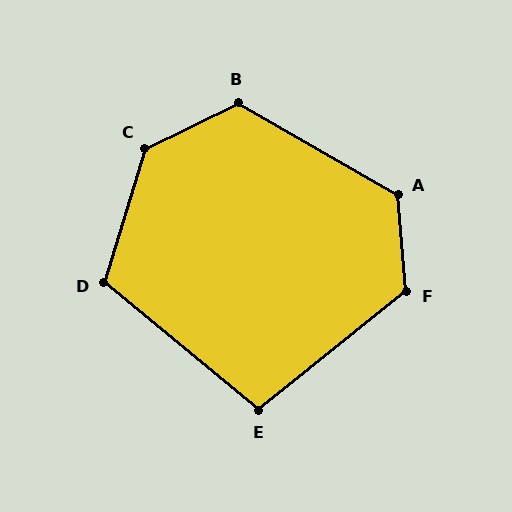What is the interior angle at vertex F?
Approximately 124 degrees (obtuse).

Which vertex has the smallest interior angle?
E, at approximately 102 degrees.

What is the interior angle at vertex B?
Approximately 124 degrees (obtuse).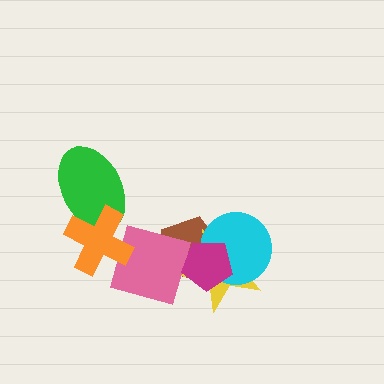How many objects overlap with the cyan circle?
3 objects overlap with the cyan circle.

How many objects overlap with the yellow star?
4 objects overlap with the yellow star.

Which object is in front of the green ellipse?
The orange cross is in front of the green ellipse.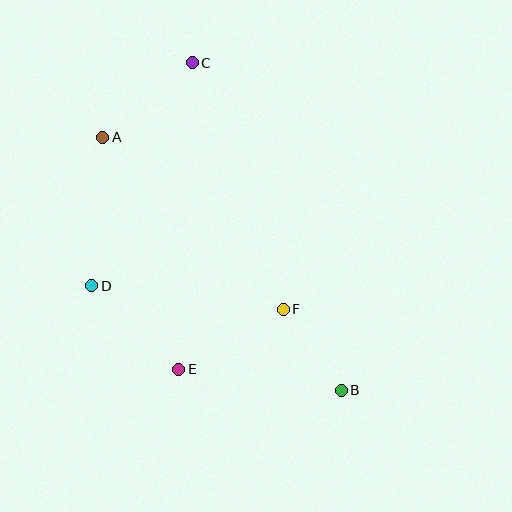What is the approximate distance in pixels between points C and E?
The distance between C and E is approximately 307 pixels.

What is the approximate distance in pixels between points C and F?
The distance between C and F is approximately 263 pixels.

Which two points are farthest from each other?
Points B and C are farthest from each other.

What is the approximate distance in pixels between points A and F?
The distance between A and F is approximately 249 pixels.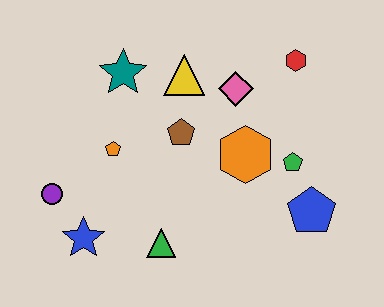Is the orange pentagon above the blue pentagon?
Yes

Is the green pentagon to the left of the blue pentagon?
Yes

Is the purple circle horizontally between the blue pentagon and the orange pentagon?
No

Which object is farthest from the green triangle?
The red hexagon is farthest from the green triangle.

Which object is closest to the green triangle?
The blue star is closest to the green triangle.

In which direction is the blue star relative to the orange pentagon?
The blue star is below the orange pentagon.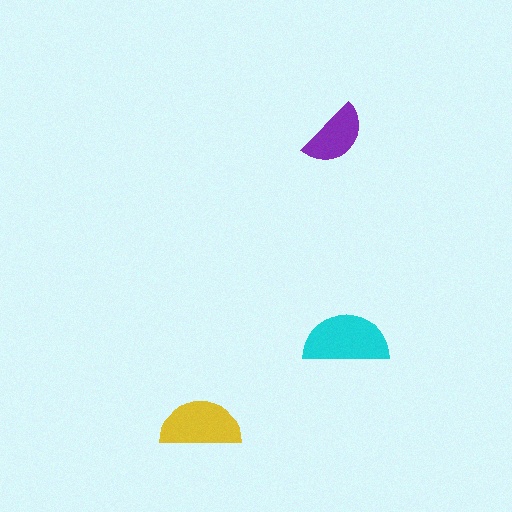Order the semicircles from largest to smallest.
the cyan one, the yellow one, the purple one.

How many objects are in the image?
There are 3 objects in the image.